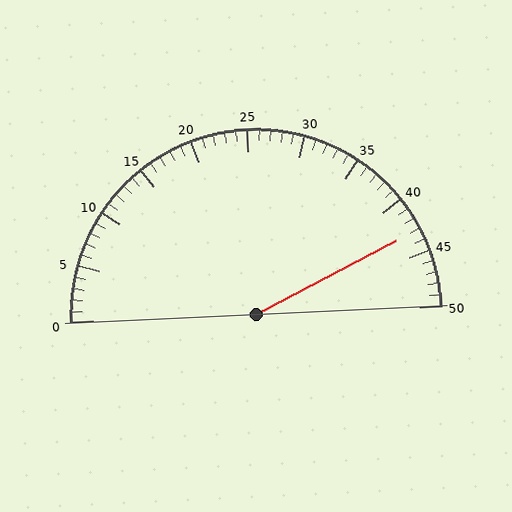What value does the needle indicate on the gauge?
The needle indicates approximately 43.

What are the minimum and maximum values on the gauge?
The gauge ranges from 0 to 50.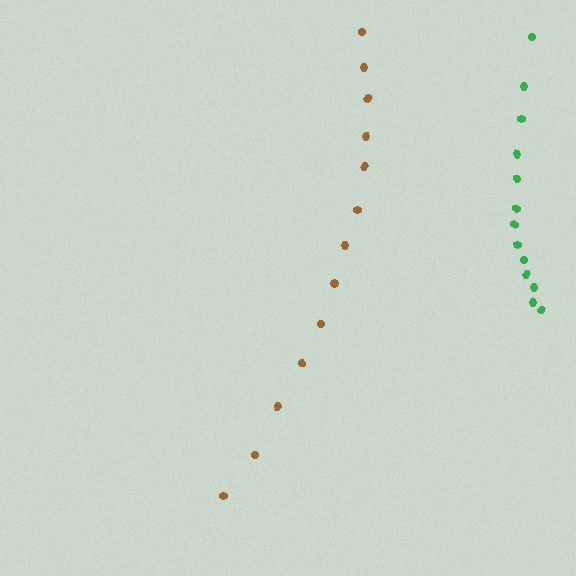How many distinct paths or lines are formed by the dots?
There are 2 distinct paths.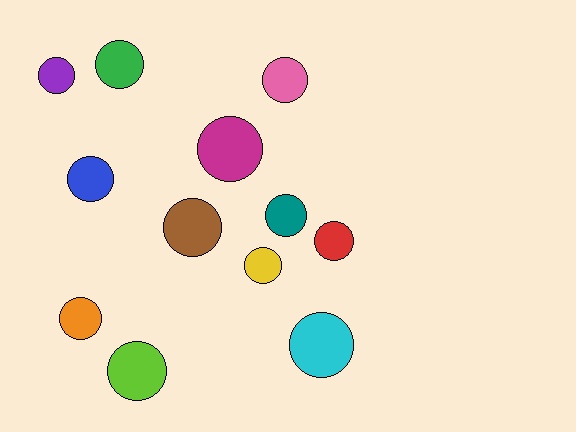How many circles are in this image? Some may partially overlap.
There are 12 circles.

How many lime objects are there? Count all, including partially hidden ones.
There is 1 lime object.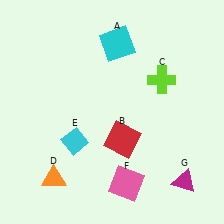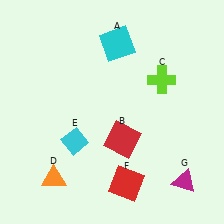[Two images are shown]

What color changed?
The square (F) changed from pink in Image 1 to red in Image 2.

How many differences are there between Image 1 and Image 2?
There is 1 difference between the two images.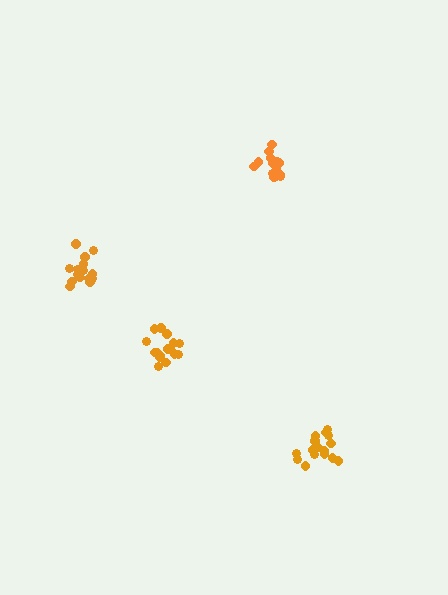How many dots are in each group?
Group 1: 16 dots, Group 2: 18 dots, Group 3: 19 dots, Group 4: 16 dots (69 total).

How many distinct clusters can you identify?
There are 4 distinct clusters.